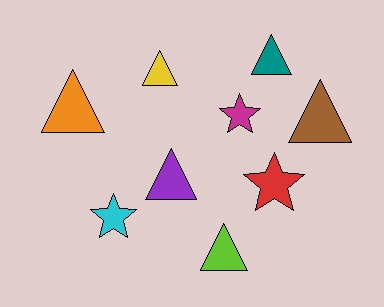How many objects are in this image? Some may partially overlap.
There are 9 objects.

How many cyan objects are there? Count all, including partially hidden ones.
There is 1 cyan object.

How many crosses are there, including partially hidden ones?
There are no crosses.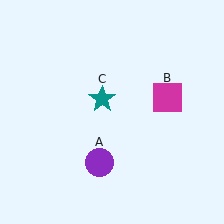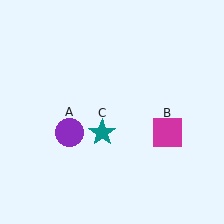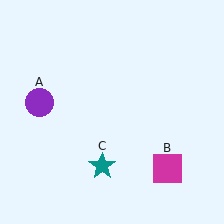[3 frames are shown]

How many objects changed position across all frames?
3 objects changed position: purple circle (object A), magenta square (object B), teal star (object C).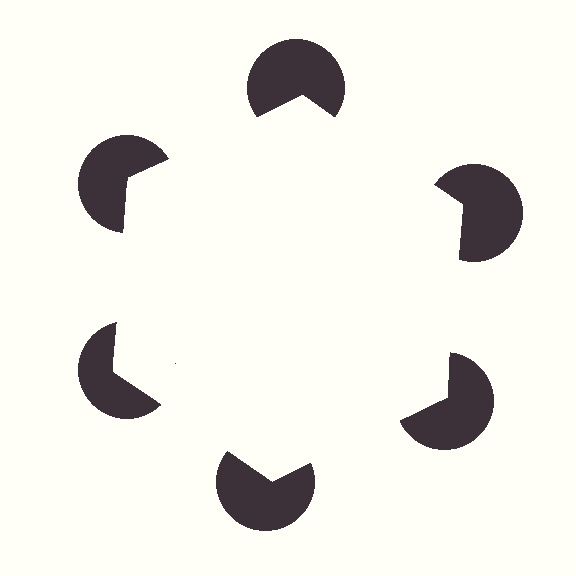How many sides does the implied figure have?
6 sides.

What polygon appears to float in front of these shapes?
An illusory hexagon — its edges are inferred from the aligned wedge cuts in the pac-man discs, not physically drawn.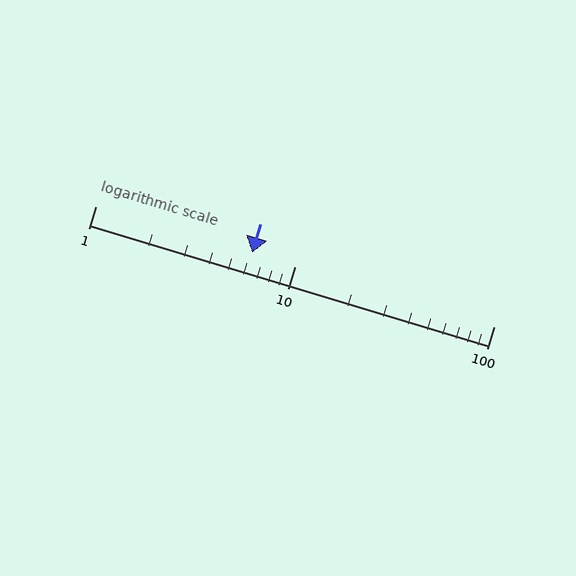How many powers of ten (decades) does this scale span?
The scale spans 2 decades, from 1 to 100.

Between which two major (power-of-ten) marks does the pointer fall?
The pointer is between 1 and 10.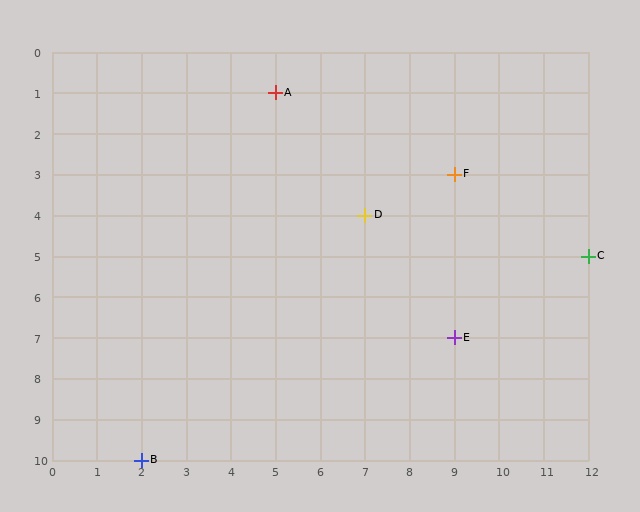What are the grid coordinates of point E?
Point E is at grid coordinates (9, 7).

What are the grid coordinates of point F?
Point F is at grid coordinates (9, 3).